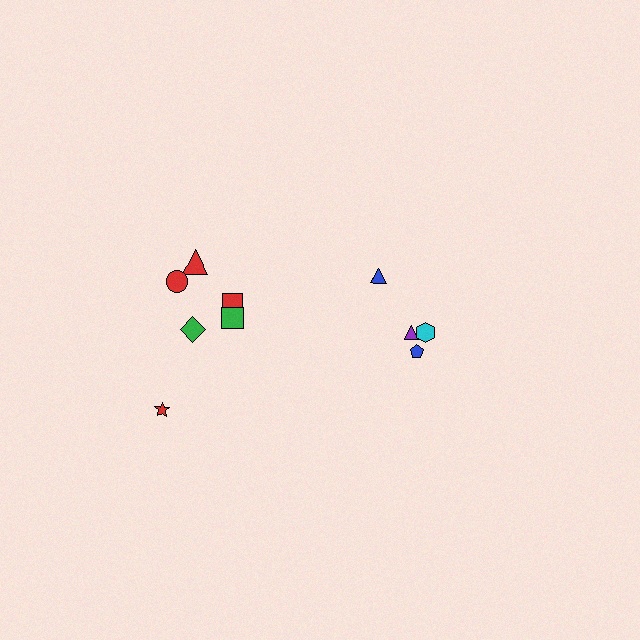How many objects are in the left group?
There are 6 objects.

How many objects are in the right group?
There are 4 objects.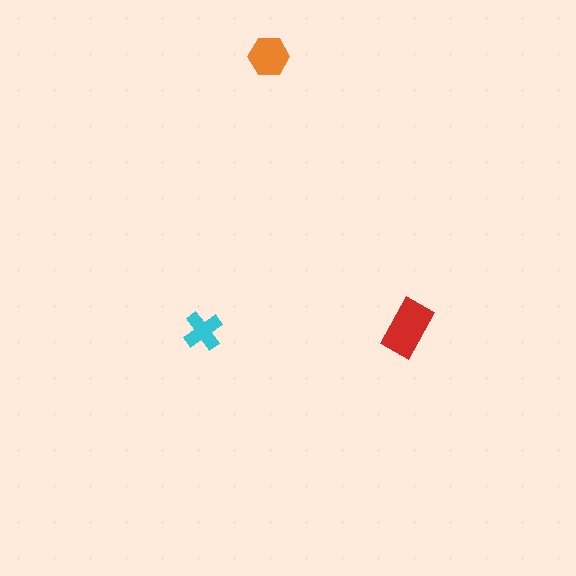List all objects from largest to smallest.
The red rectangle, the orange hexagon, the cyan cross.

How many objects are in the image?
There are 3 objects in the image.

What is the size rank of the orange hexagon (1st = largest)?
2nd.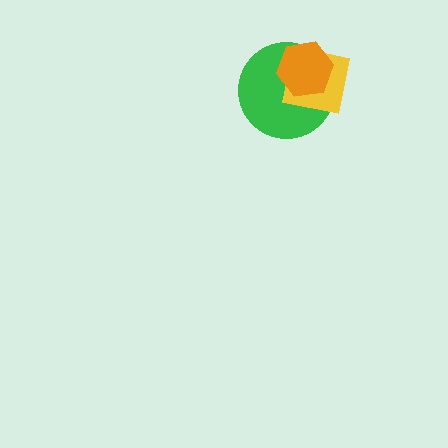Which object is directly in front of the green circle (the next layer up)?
The yellow square is directly in front of the green circle.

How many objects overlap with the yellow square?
2 objects overlap with the yellow square.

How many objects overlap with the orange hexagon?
2 objects overlap with the orange hexagon.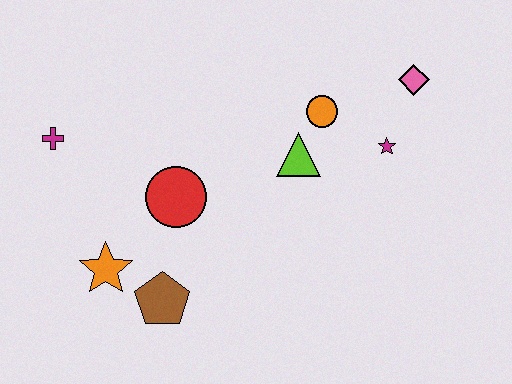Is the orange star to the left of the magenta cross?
No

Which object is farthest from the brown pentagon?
The pink diamond is farthest from the brown pentagon.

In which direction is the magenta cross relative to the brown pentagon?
The magenta cross is above the brown pentagon.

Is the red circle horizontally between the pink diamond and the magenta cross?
Yes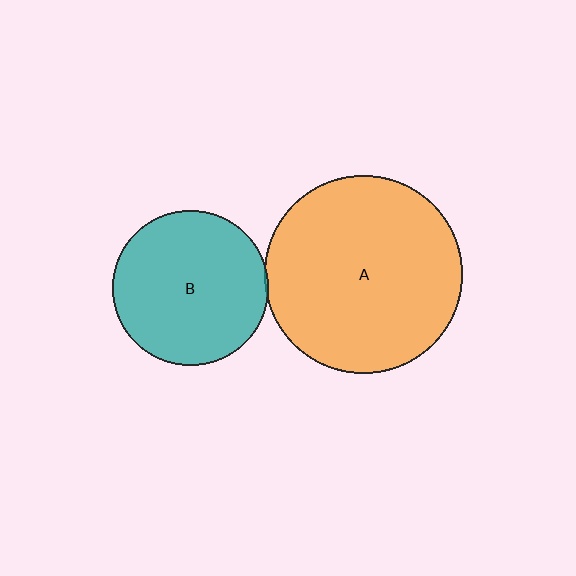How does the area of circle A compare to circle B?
Approximately 1.6 times.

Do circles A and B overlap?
Yes.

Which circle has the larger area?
Circle A (orange).